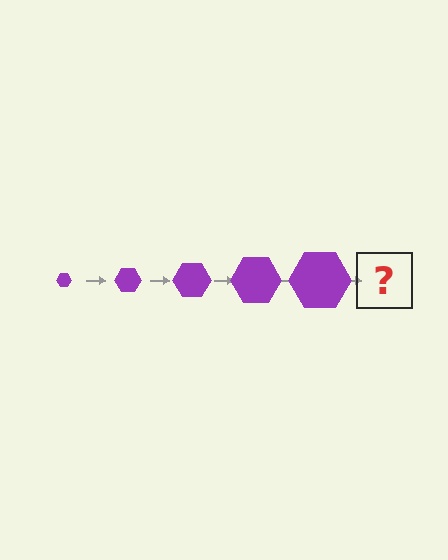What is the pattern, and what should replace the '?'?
The pattern is that the hexagon gets progressively larger each step. The '?' should be a purple hexagon, larger than the previous one.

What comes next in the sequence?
The next element should be a purple hexagon, larger than the previous one.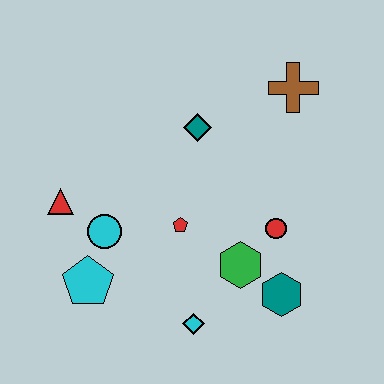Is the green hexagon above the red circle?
No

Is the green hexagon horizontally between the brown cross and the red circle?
No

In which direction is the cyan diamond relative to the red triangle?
The cyan diamond is to the right of the red triangle.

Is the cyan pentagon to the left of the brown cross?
Yes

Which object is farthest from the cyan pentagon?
The brown cross is farthest from the cyan pentagon.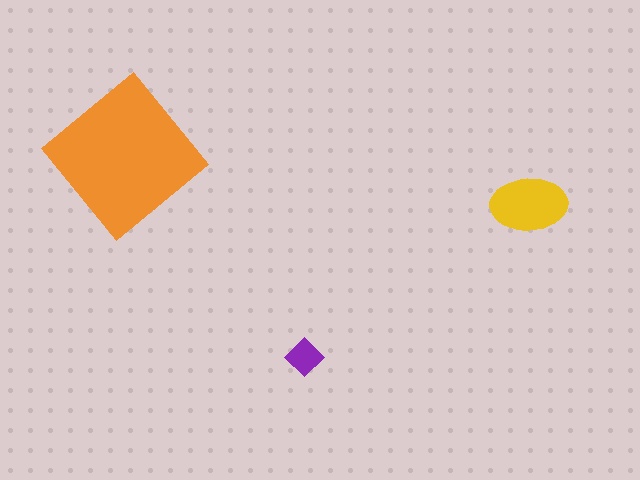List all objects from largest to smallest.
The orange diamond, the yellow ellipse, the purple diamond.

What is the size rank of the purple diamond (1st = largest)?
3rd.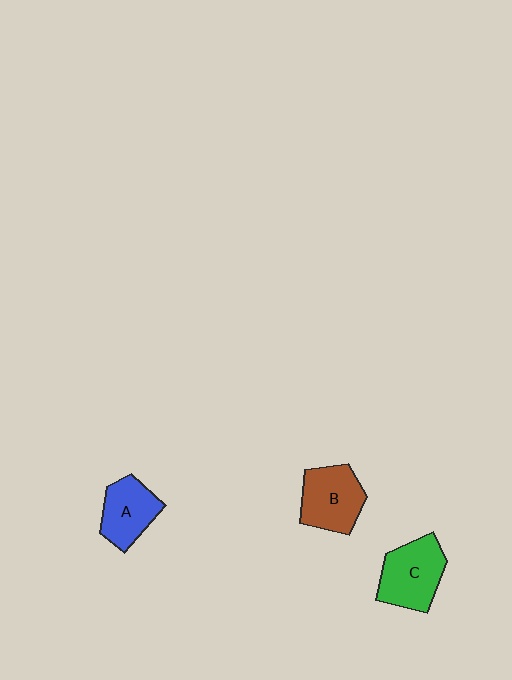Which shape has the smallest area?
Shape A (blue).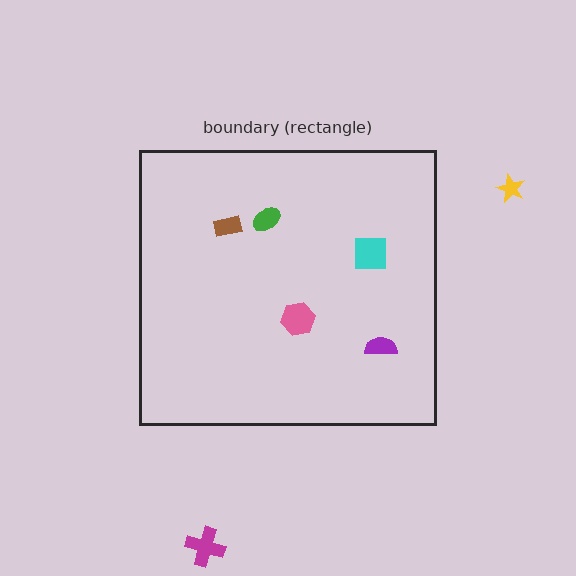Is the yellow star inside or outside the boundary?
Outside.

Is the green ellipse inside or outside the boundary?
Inside.